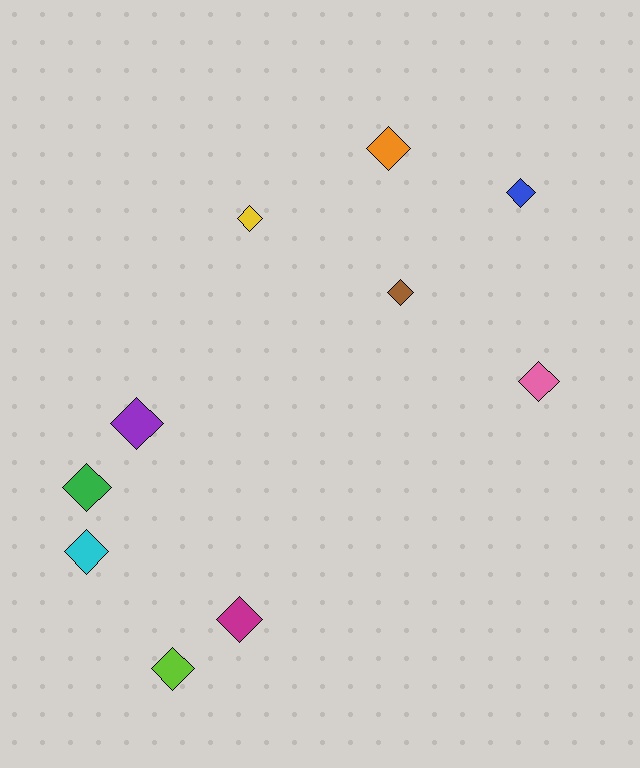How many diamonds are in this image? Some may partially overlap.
There are 10 diamonds.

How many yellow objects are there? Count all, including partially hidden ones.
There is 1 yellow object.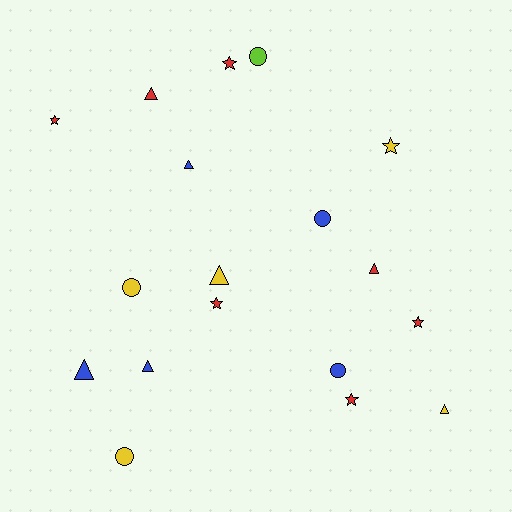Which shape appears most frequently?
Triangle, with 7 objects.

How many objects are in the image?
There are 18 objects.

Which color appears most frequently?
Red, with 7 objects.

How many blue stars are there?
There are no blue stars.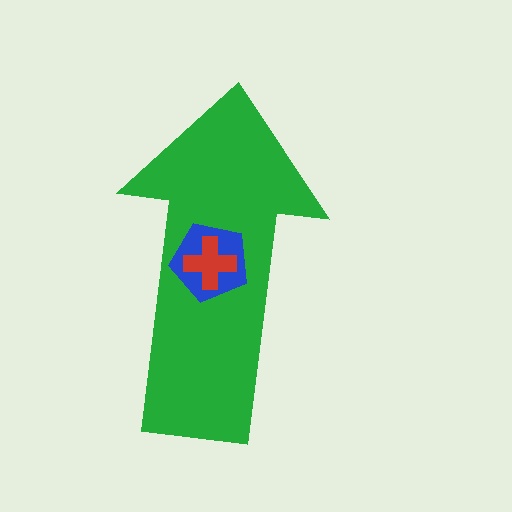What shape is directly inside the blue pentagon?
The red cross.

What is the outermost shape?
The green arrow.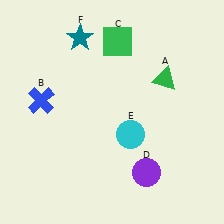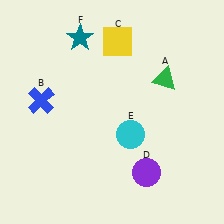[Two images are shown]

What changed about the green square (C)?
In Image 1, C is green. In Image 2, it changed to yellow.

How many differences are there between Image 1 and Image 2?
There is 1 difference between the two images.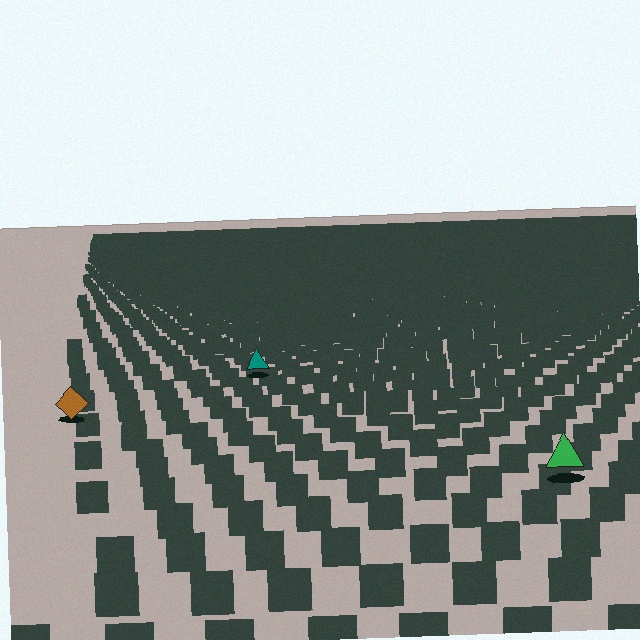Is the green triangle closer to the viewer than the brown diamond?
Yes. The green triangle is closer — you can tell from the texture gradient: the ground texture is coarser near it.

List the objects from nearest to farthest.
From nearest to farthest: the green triangle, the brown diamond, the teal triangle.